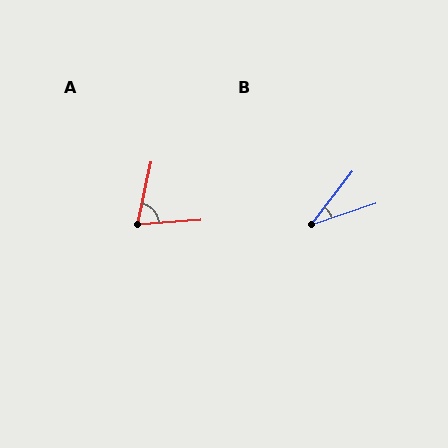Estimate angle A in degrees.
Approximately 74 degrees.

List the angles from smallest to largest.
B (34°), A (74°).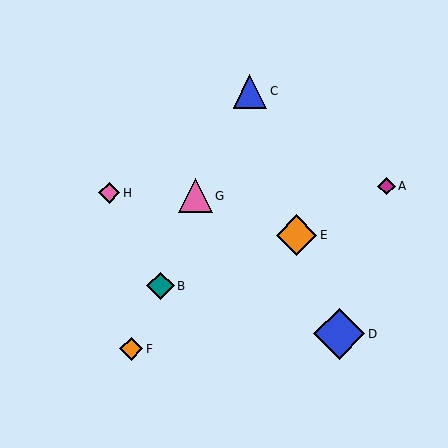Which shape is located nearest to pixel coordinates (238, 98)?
The blue triangle (labeled C) at (250, 91) is nearest to that location.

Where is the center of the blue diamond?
The center of the blue diamond is at (339, 334).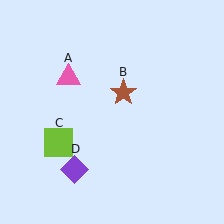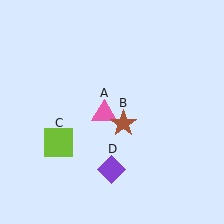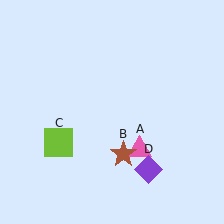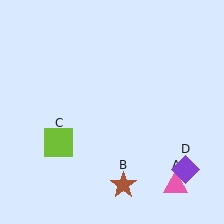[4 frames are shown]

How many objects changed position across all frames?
3 objects changed position: pink triangle (object A), brown star (object B), purple diamond (object D).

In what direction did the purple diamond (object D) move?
The purple diamond (object D) moved right.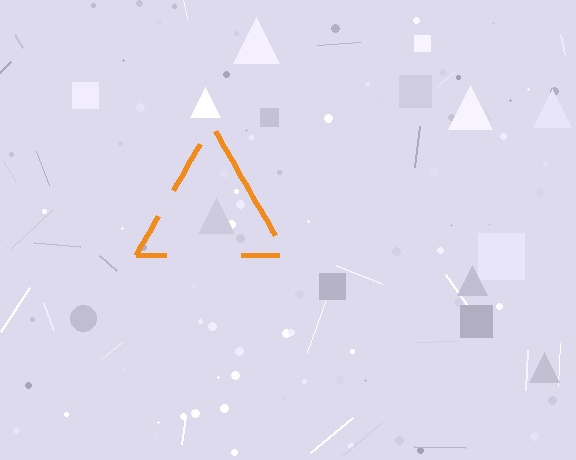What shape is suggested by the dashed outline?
The dashed outline suggests a triangle.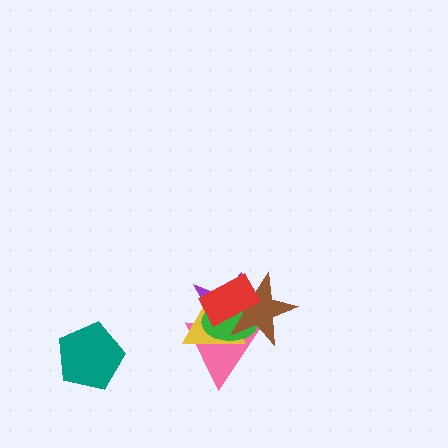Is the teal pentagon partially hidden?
No, no other shape covers it.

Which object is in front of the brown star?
The red rectangle is in front of the brown star.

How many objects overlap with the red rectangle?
5 objects overlap with the red rectangle.